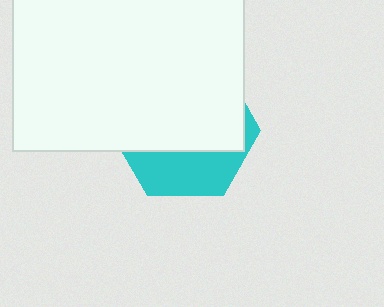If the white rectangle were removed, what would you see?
You would see the complete cyan hexagon.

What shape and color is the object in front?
The object in front is a white rectangle.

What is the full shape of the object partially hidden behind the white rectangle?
The partially hidden object is a cyan hexagon.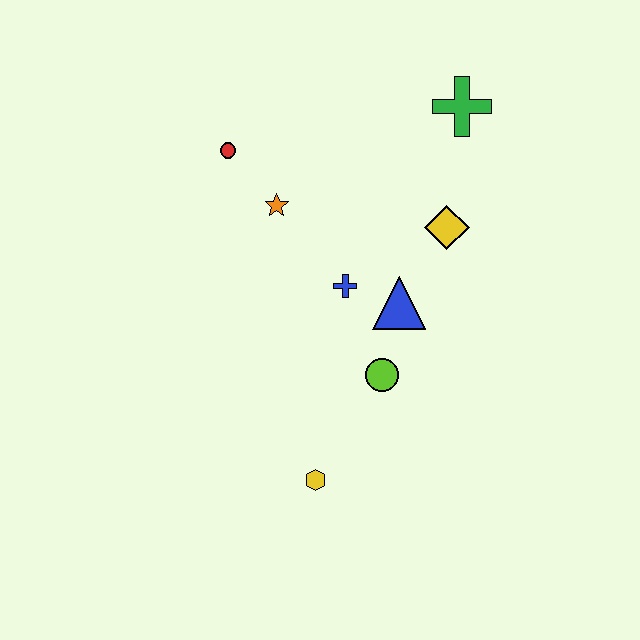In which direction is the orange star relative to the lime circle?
The orange star is above the lime circle.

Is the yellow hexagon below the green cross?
Yes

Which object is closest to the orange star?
The red circle is closest to the orange star.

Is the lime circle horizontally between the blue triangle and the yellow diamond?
No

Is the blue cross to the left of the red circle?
No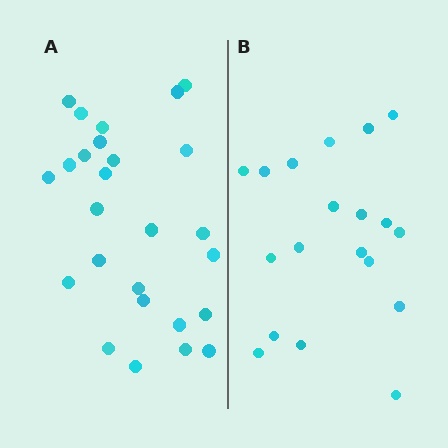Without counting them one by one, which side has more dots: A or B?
Region A (the left region) has more dots.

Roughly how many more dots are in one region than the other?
Region A has roughly 8 or so more dots than region B.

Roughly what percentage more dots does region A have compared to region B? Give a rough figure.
About 35% more.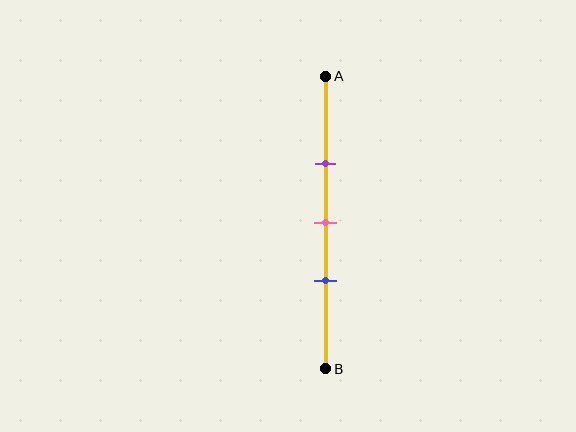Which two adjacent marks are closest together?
The pink and blue marks are the closest adjacent pair.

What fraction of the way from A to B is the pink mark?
The pink mark is approximately 50% (0.5) of the way from A to B.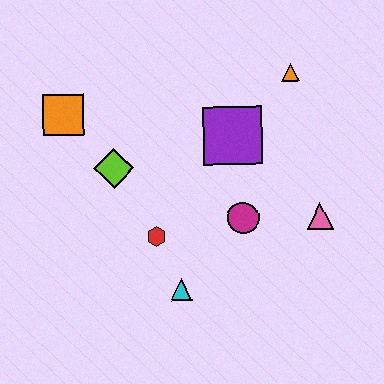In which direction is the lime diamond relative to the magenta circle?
The lime diamond is to the left of the magenta circle.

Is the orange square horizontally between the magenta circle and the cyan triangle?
No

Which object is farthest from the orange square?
The pink triangle is farthest from the orange square.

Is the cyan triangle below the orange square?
Yes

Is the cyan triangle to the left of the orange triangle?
Yes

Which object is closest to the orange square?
The lime diamond is closest to the orange square.